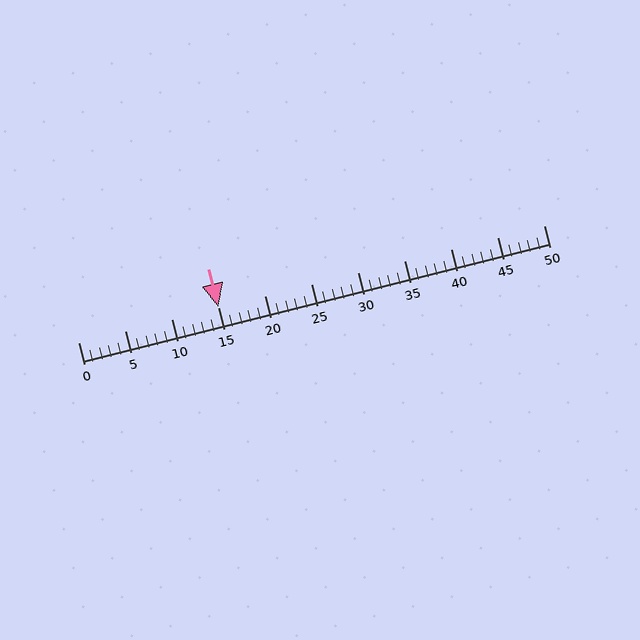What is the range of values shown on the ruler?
The ruler shows values from 0 to 50.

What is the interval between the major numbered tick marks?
The major tick marks are spaced 5 units apart.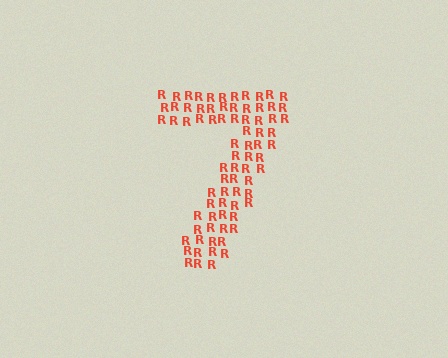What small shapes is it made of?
It is made of small letter R's.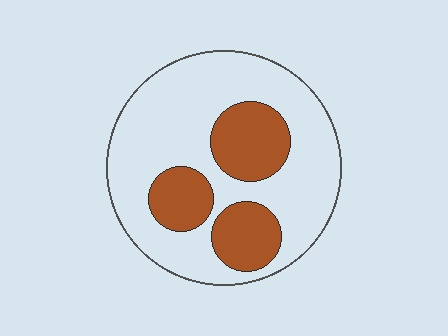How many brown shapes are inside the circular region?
3.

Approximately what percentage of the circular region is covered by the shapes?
Approximately 30%.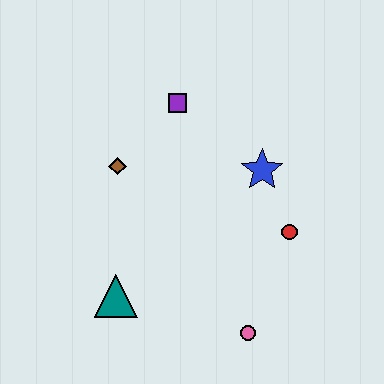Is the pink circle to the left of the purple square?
No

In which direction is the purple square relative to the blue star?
The purple square is to the left of the blue star.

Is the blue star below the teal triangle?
No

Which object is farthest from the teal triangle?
The purple square is farthest from the teal triangle.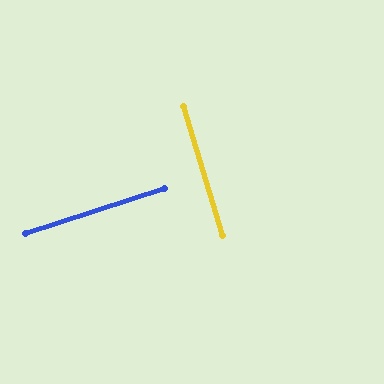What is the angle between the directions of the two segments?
Approximately 89 degrees.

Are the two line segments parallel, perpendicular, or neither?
Perpendicular — they meet at approximately 89°.